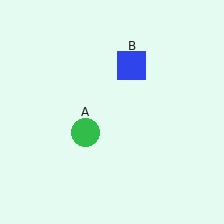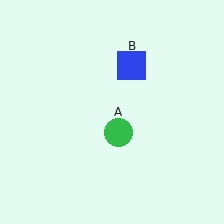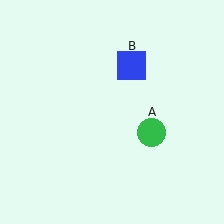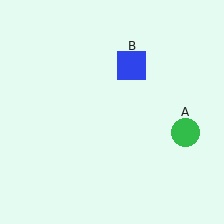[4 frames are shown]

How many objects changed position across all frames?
1 object changed position: green circle (object A).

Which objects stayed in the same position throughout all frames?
Blue square (object B) remained stationary.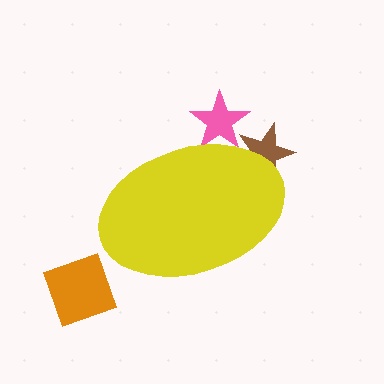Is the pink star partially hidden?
Yes, the pink star is partially hidden behind the yellow ellipse.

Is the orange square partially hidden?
No, the orange square is fully visible.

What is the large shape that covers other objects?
A yellow ellipse.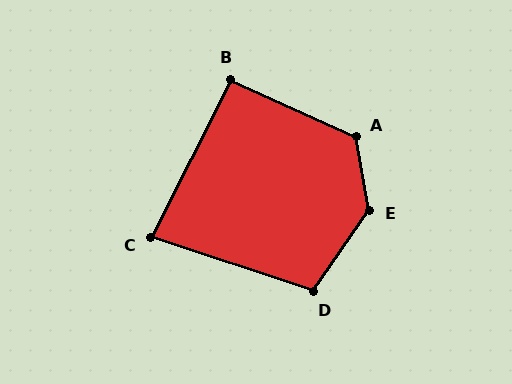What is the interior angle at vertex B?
Approximately 93 degrees (approximately right).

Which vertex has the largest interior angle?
E, at approximately 135 degrees.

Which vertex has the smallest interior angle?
C, at approximately 81 degrees.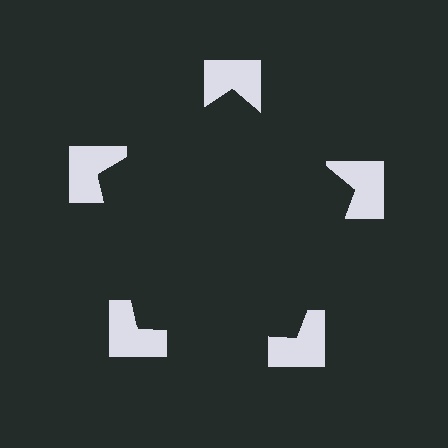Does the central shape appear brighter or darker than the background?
It typically appears slightly darker than the background, even though no actual brightness change is drawn.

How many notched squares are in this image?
There are 5 — one at each vertex of the illusory pentagon.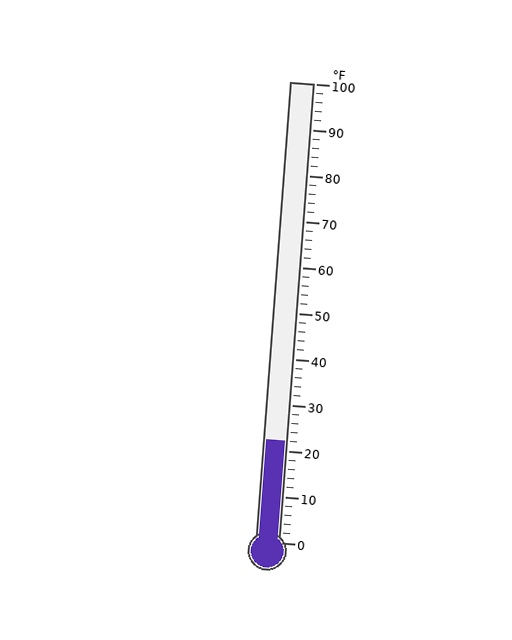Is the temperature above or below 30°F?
The temperature is below 30°F.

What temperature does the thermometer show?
The thermometer shows approximately 22°F.